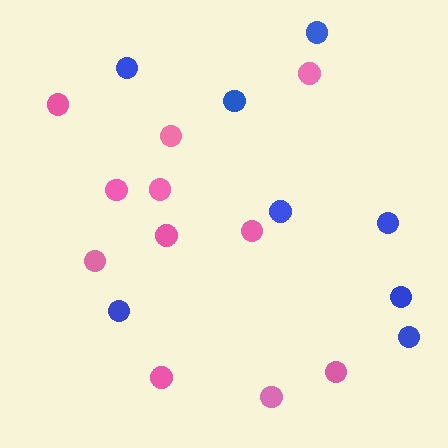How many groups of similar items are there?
There are 2 groups: one group of pink circles (11) and one group of blue circles (8).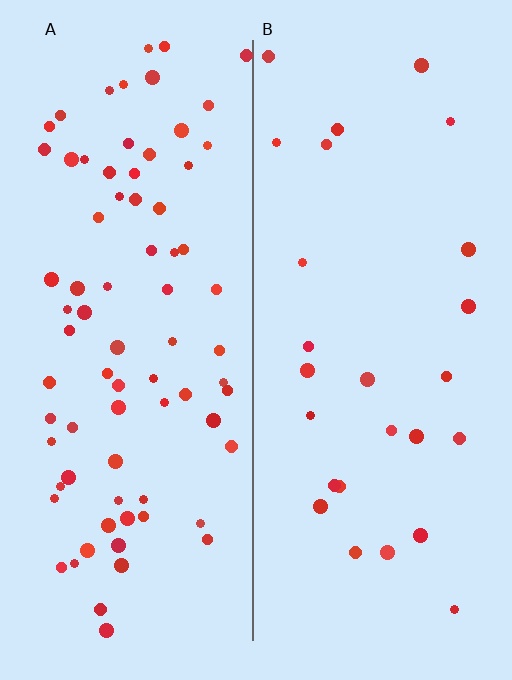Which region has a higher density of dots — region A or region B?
A (the left).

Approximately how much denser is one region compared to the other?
Approximately 3.0× — region A over region B.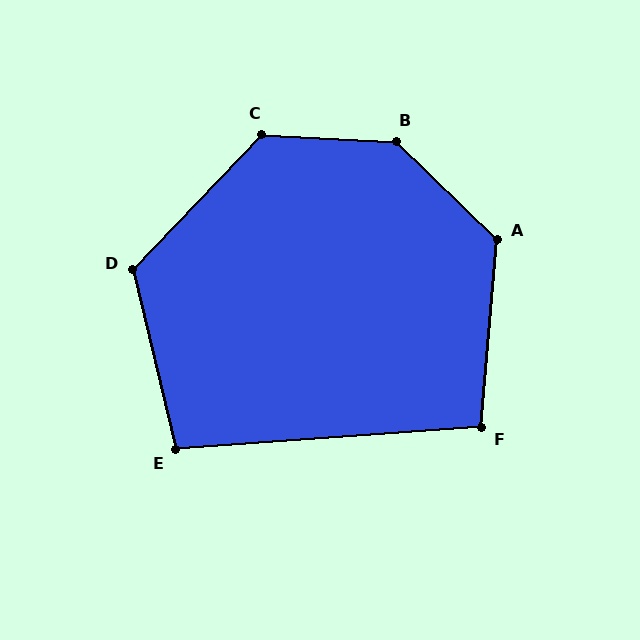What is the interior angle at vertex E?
Approximately 99 degrees (obtuse).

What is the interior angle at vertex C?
Approximately 131 degrees (obtuse).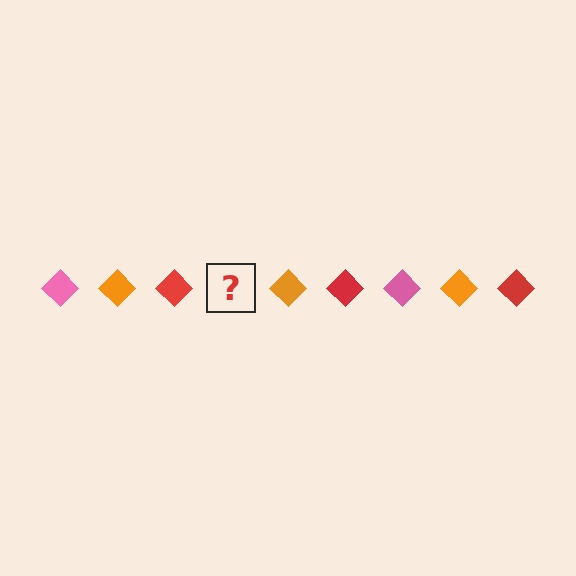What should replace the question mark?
The question mark should be replaced with a pink diamond.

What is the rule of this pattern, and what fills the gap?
The rule is that the pattern cycles through pink, orange, red diamonds. The gap should be filled with a pink diamond.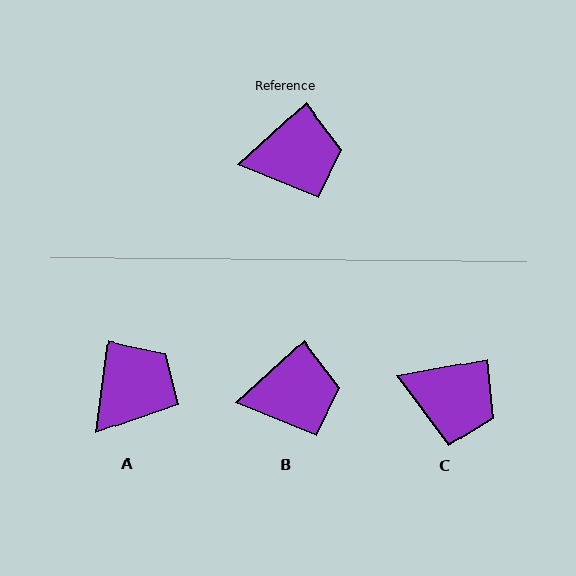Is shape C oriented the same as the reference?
No, it is off by about 32 degrees.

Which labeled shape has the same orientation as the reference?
B.